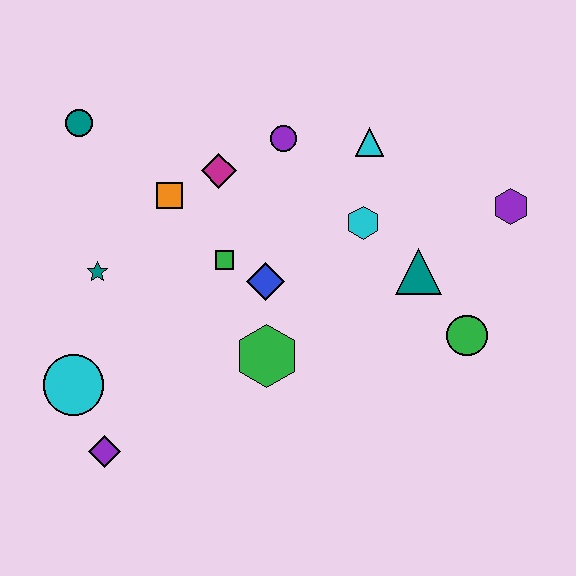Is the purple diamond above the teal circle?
No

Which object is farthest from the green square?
The purple hexagon is farthest from the green square.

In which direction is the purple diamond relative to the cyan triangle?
The purple diamond is below the cyan triangle.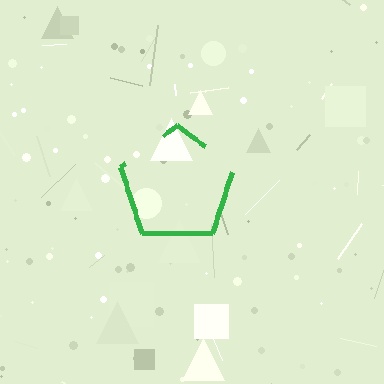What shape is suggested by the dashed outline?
The dashed outline suggests a pentagon.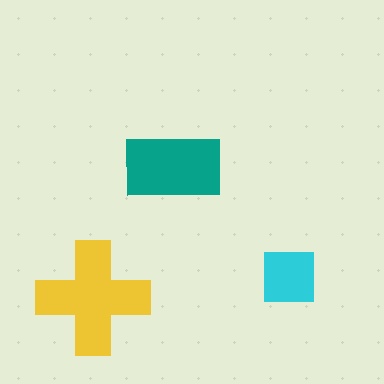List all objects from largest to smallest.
The yellow cross, the teal rectangle, the cyan square.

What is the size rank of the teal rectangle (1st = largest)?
2nd.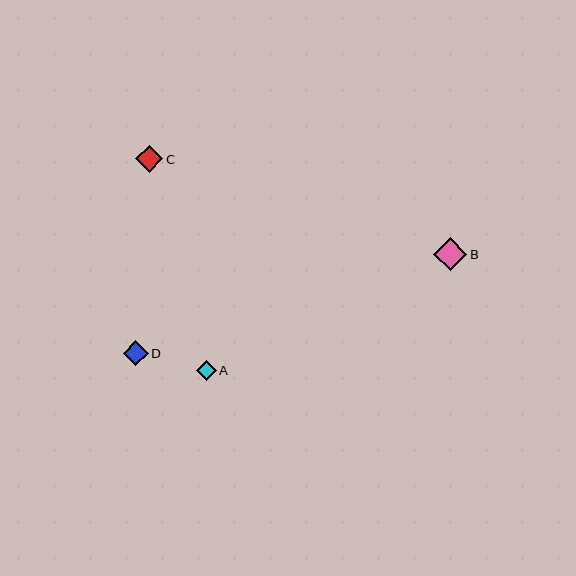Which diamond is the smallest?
Diamond A is the smallest with a size of approximately 19 pixels.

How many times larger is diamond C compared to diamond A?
Diamond C is approximately 1.4 times the size of diamond A.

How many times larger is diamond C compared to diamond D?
Diamond C is approximately 1.1 times the size of diamond D.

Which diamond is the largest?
Diamond B is the largest with a size of approximately 33 pixels.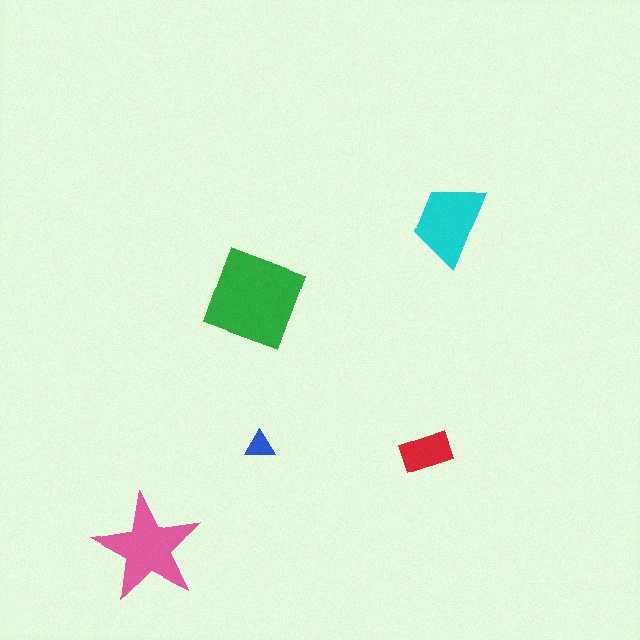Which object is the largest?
The green square.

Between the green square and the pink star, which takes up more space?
The green square.